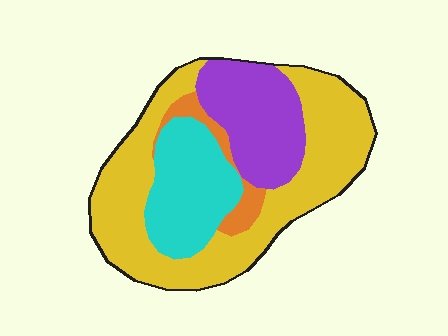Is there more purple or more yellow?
Yellow.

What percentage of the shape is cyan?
Cyan covers roughly 20% of the shape.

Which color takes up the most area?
Yellow, at roughly 50%.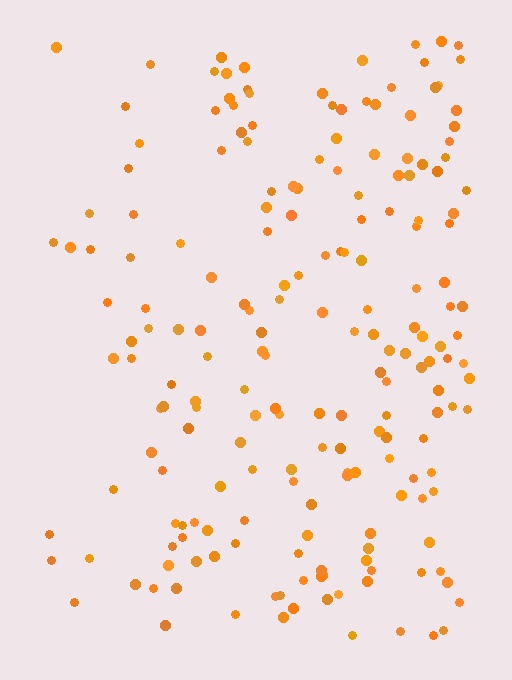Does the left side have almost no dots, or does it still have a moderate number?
Still a moderate number, just noticeably fewer than the right.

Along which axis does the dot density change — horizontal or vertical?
Horizontal.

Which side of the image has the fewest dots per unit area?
The left.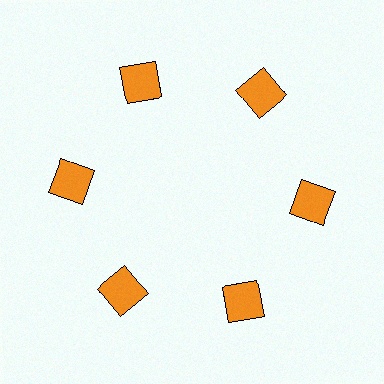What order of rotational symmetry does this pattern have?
This pattern has 6-fold rotational symmetry.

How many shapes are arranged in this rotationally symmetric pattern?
There are 6 shapes, arranged in 6 groups of 1.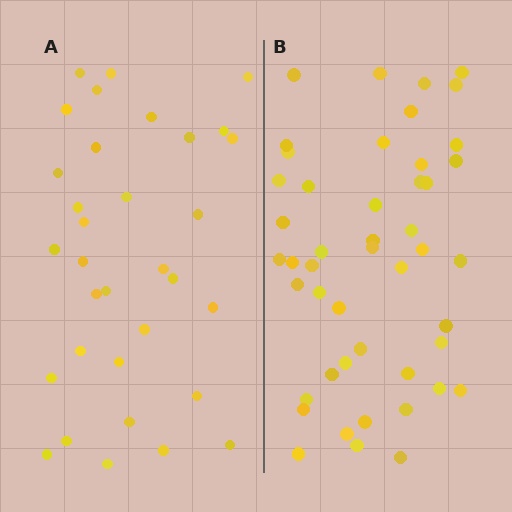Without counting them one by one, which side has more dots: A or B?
Region B (the right region) has more dots.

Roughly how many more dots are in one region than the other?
Region B has approximately 15 more dots than region A.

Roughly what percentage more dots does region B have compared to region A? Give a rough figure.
About 40% more.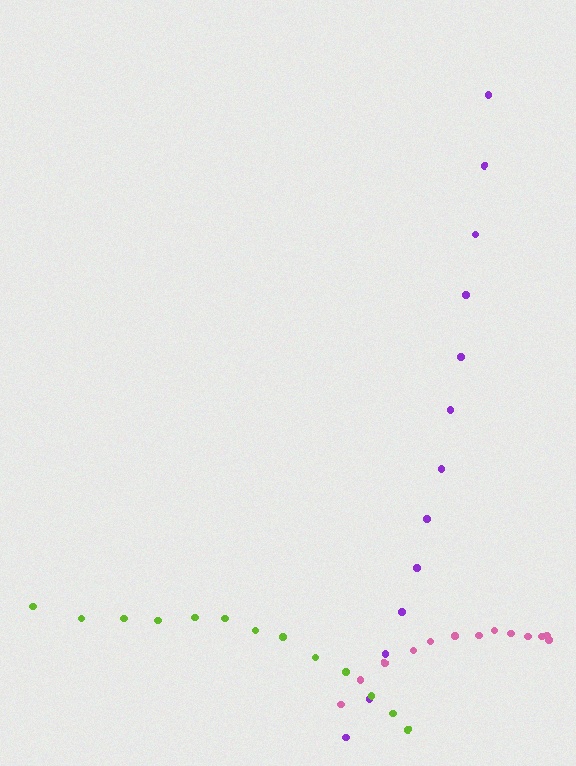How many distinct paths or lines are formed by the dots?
There are 3 distinct paths.